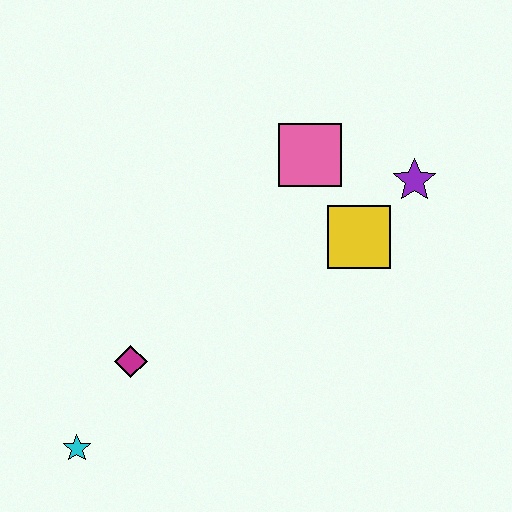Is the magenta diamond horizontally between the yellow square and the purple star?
No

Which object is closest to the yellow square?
The purple star is closest to the yellow square.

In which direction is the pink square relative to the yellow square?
The pink square is above the yellow square.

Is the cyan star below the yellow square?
Yes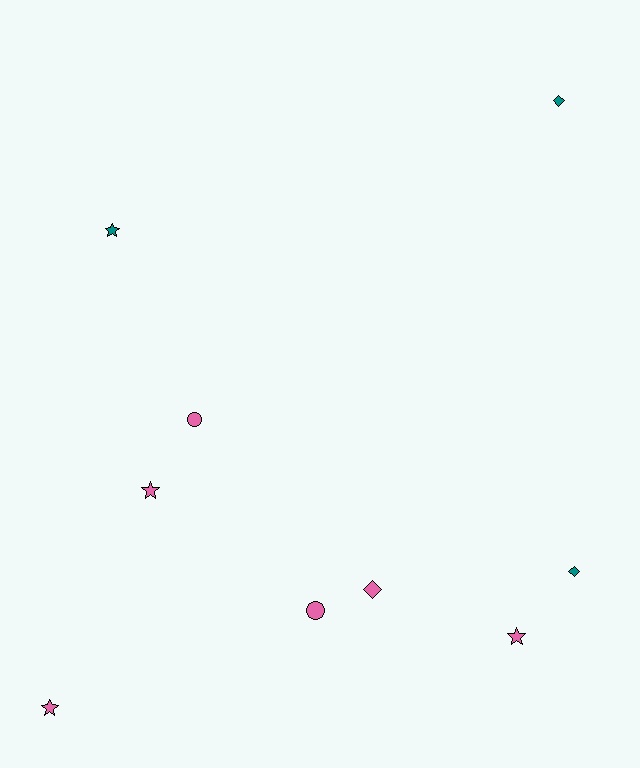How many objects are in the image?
There are 9 objects.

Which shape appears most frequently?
Star, with 4 objects.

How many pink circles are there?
There are 2 pink circles.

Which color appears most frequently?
Pink, with 6 objects.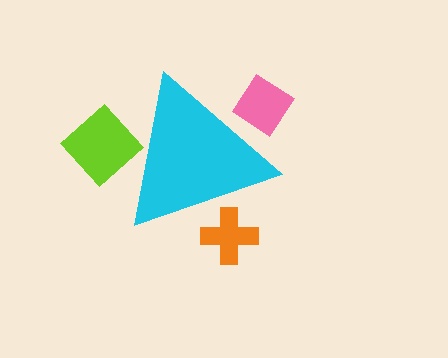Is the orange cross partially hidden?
Yes, the orange cross is partially hidden behind the cyan triangle.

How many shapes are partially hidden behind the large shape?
3 shapes are partially hidden.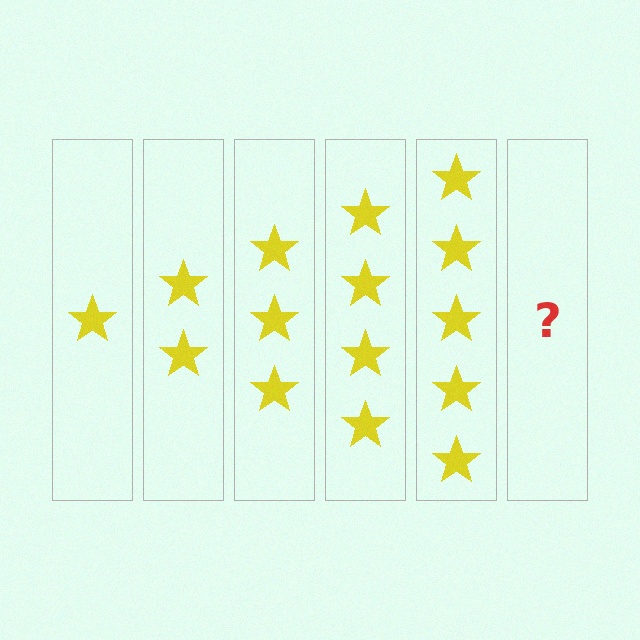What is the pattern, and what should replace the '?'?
The pattern is that each step adds one more star. The '?' should be 6 stars.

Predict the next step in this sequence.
The next step is 6 stars.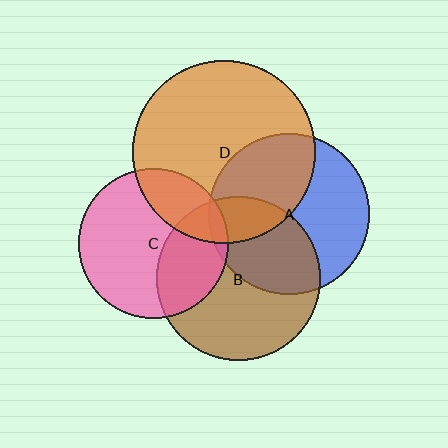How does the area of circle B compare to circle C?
Approximately 1.2 times.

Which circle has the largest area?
Circle D (orange).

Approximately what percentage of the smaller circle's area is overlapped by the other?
Approximately 20%.